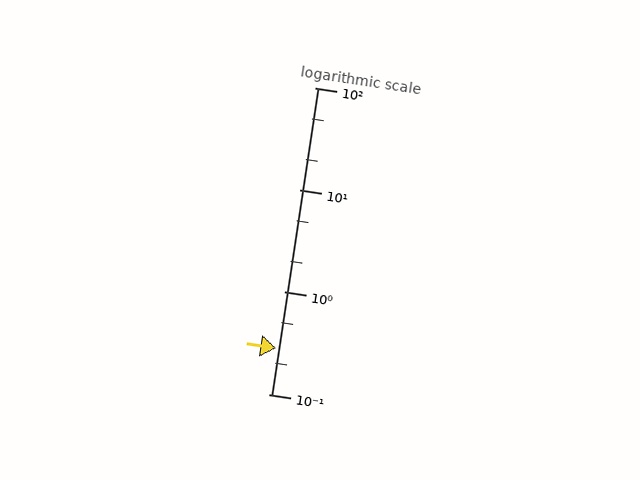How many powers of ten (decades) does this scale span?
The scale spans 3 decades, from 0.1 to 100.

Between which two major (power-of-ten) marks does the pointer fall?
The pointer is between 0.1 and 1.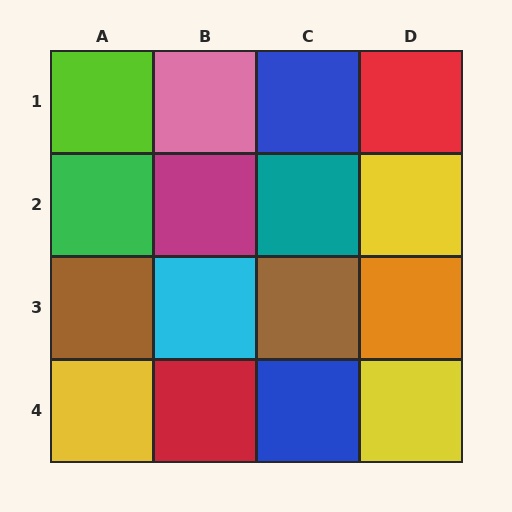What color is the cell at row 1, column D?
Red.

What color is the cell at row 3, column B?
Cyan.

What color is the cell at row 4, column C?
Blue.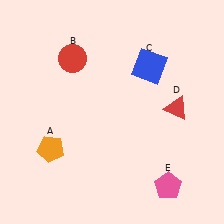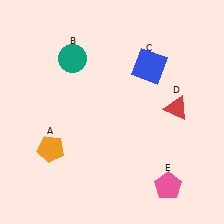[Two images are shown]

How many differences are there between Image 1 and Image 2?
There is 1 difference between the two images.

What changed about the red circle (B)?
In Image 1, B is red. In Image 2, it changed to teal.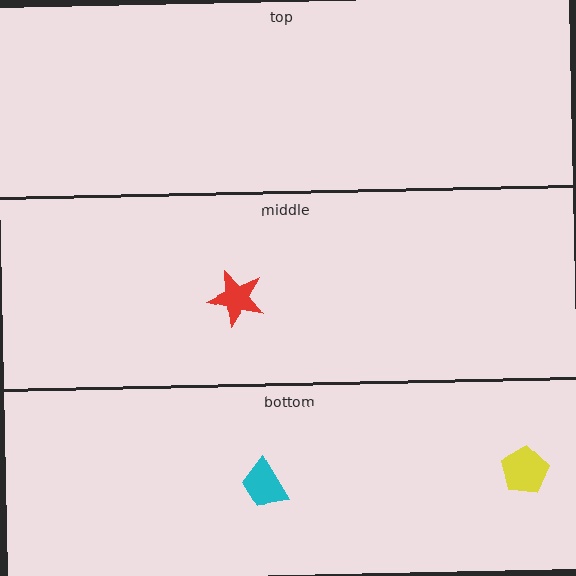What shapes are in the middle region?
The red star.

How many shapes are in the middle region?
1.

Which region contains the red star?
The middle region.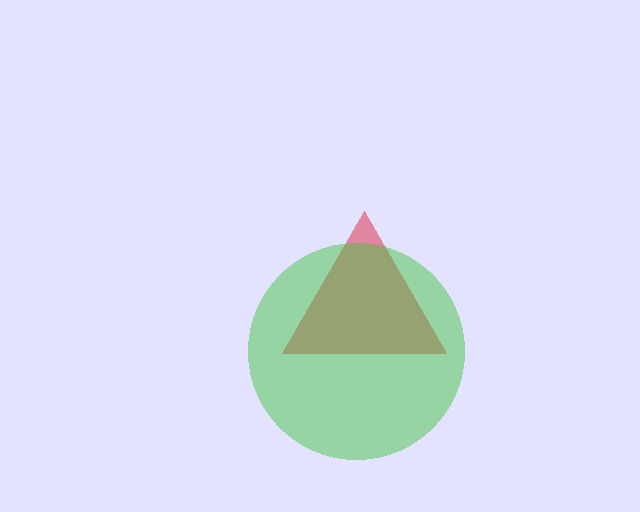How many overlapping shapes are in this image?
There are 2 overlapping shapes in the image.